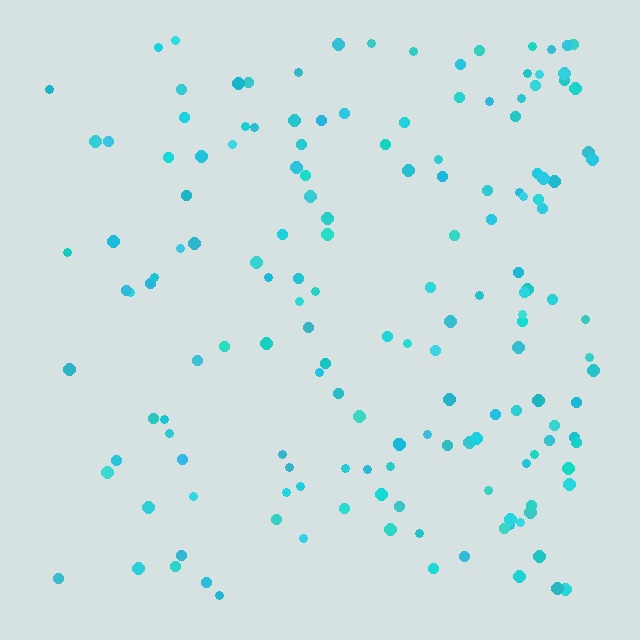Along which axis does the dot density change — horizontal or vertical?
Horizontal.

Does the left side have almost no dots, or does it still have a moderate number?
Still a moderate number, just noticeably fewer than the right.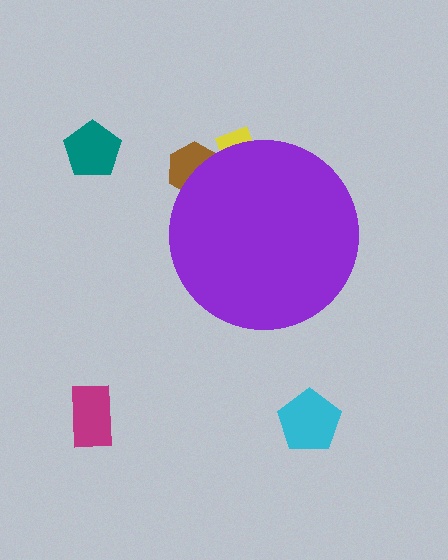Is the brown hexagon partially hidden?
Yes, the brown hexagon is partially hidden behind the purple circle.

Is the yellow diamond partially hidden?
Yes, the yellow diamond is partially hidden behind the purple circle.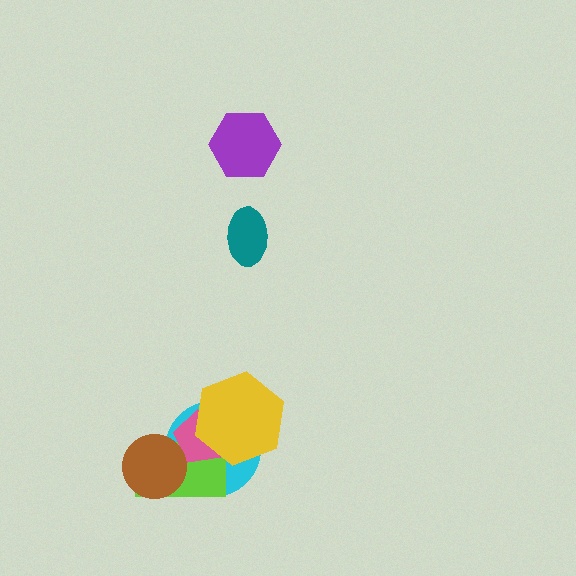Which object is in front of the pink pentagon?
The yellow hexagon is in front of the pink pentagon.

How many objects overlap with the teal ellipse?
0 objects overlap with the teal ellipse.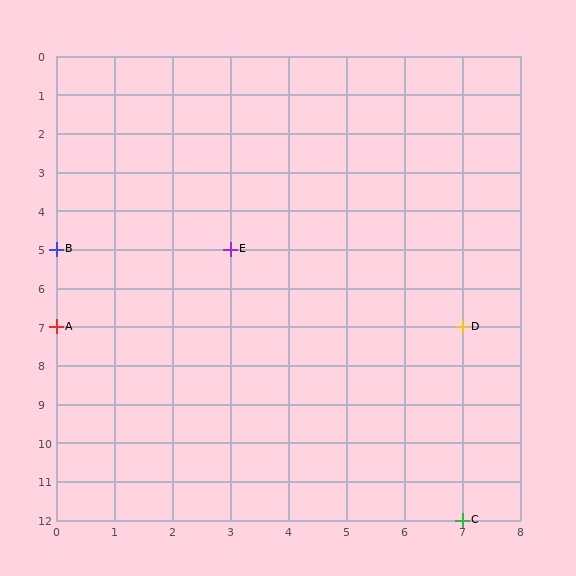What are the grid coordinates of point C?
Point C is at grid coordinates (7, 12).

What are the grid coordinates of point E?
Point E is at grid coordinates (3, 5).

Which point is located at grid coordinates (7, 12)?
Point C is at (7, 12).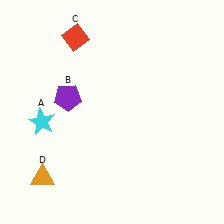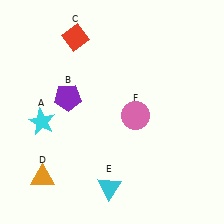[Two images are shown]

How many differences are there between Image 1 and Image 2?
There are 2 differences between the two images.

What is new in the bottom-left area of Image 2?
A cyan triangle (E) was added in the bottom-left area of Image 2.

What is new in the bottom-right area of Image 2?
A pink circle (F) was added in the bottom-right area of Image 2.